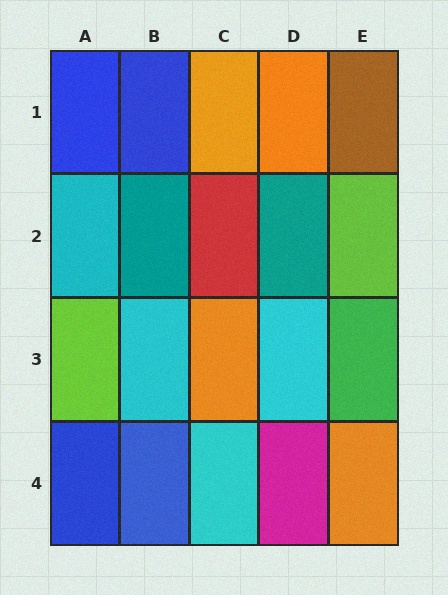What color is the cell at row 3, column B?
Cyan.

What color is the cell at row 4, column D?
Magenta.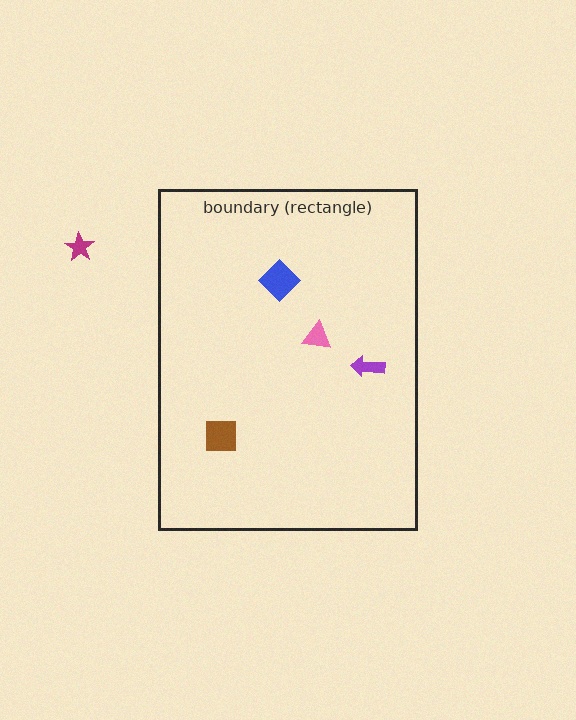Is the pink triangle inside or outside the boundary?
Inside.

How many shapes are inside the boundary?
4 inside, 1 outside.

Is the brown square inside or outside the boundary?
Inside.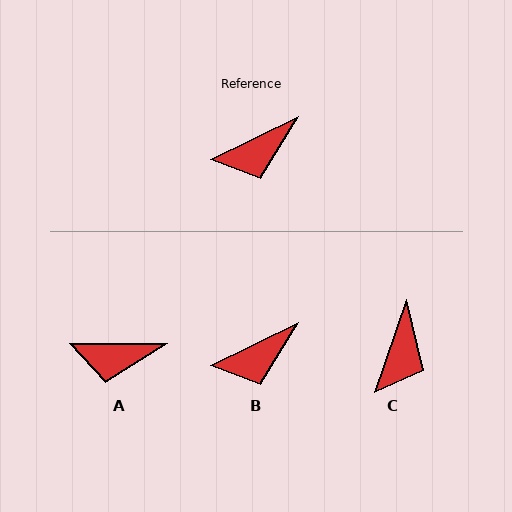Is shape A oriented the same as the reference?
No, it is off by about 26 degrees.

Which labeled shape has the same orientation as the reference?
B.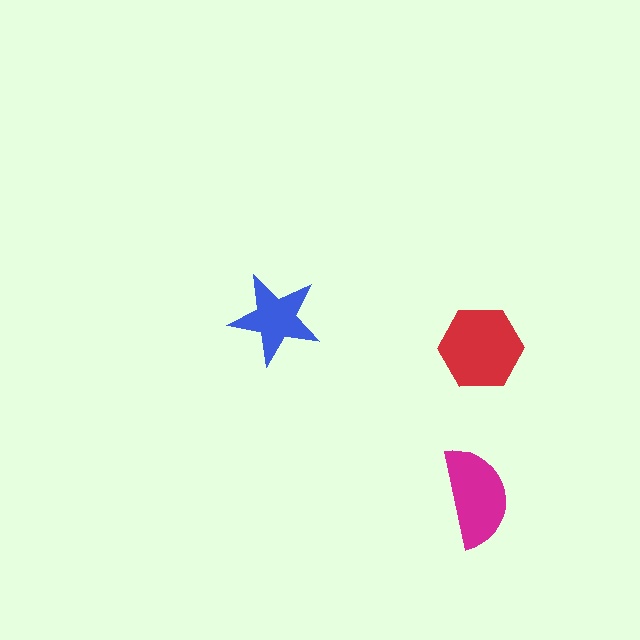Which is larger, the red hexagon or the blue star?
The red hexagon.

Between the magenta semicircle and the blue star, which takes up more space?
The magenta semicircle.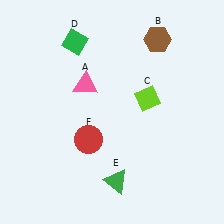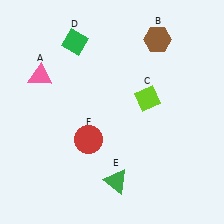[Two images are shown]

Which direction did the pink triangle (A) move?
The pink triangle (A) moved left.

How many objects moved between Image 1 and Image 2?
1 object moved between the two images.